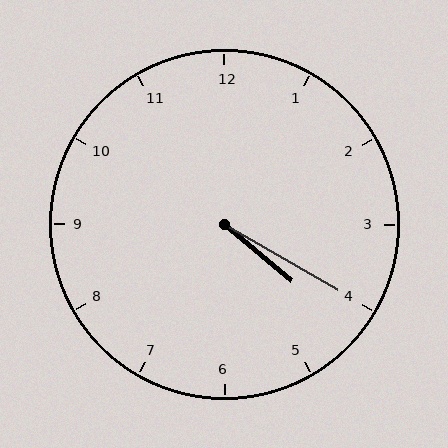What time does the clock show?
4:20.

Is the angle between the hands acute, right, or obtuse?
It is acute.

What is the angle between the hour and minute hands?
Approximately 10 degrees.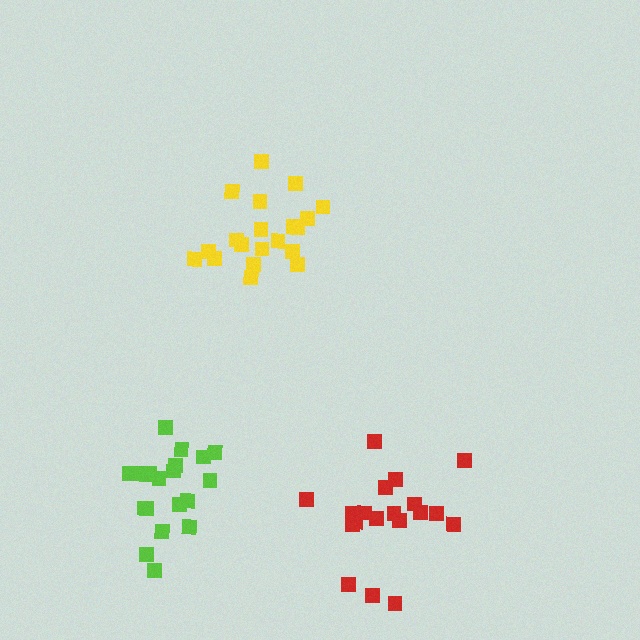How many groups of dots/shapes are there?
There are 3 groups.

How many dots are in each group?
Group 1: 20 dots, Group 2: 19 dots, Group 3: 20 dots (59 total).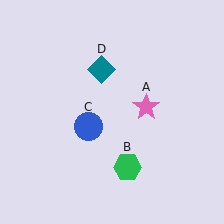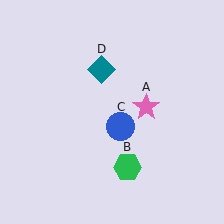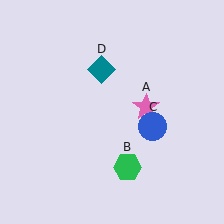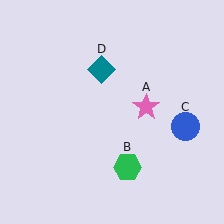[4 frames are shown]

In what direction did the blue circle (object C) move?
The blue circle (object C) moved right.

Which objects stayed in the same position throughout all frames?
Pink star (object A) and green hexagon (object B) and teal diamond (object D) remained stationary.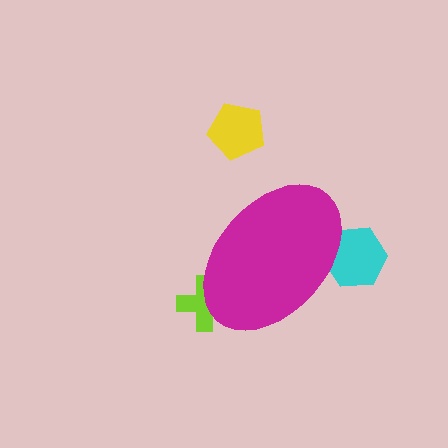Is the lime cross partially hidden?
Yes, the lime cross is partially hidden behind the magenta ellipse.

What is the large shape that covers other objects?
A magenta ellipse.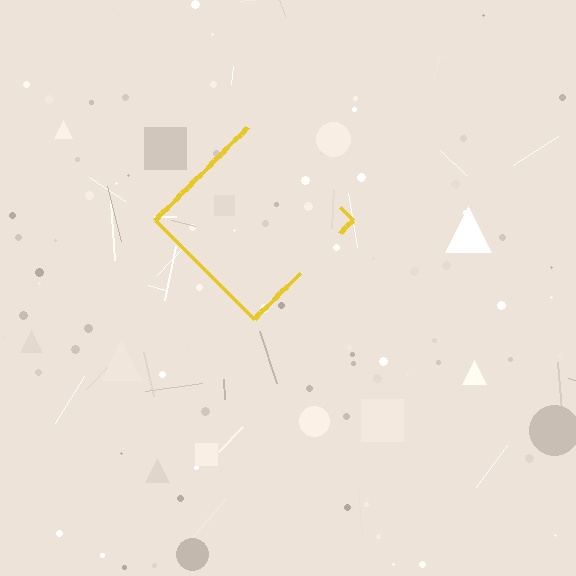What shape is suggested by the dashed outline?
The dashed outline suggests a diamond.